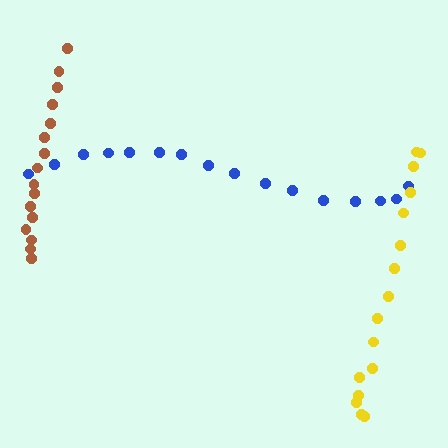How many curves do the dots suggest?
There are 3 distinct paths.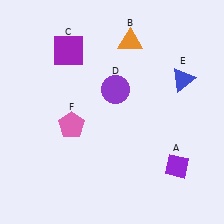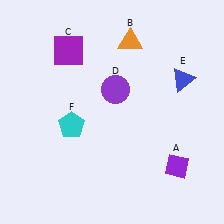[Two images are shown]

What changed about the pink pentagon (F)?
In Image 1, F is pink. In Image 2, it changed to cyan.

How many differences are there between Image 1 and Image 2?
There is 1 difference between the two images.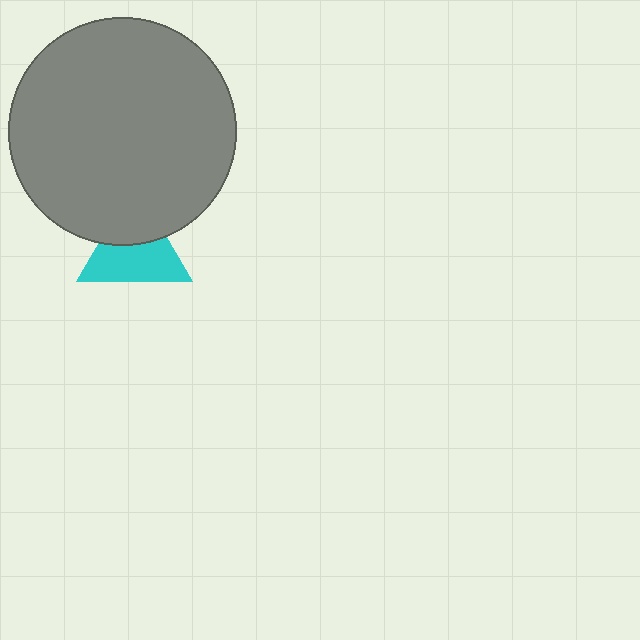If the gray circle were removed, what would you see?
You would see the complete cyan triangle.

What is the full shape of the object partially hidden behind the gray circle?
The partially hidden object is a cyan triangle.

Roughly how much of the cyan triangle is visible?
About half of it is visible (roughly 61%).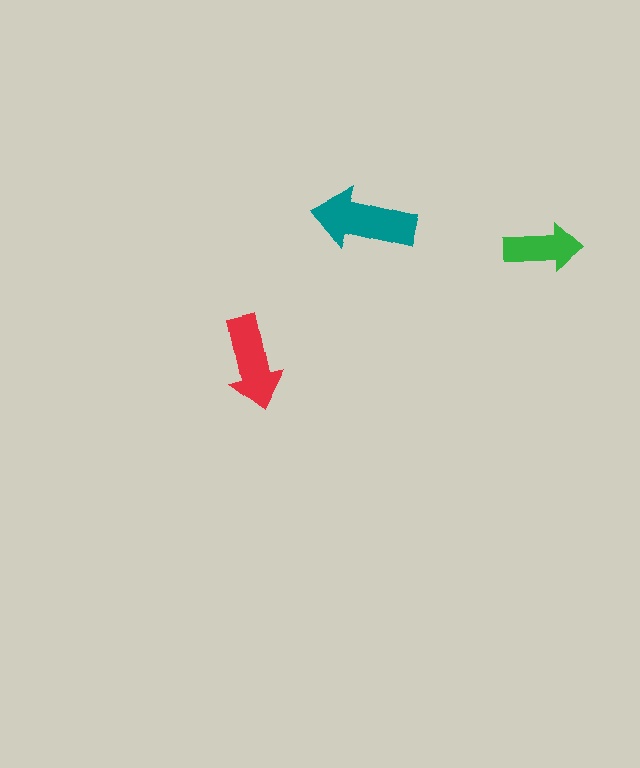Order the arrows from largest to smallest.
the teal one, the red one, the green one.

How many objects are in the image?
There are 3 objects in the image.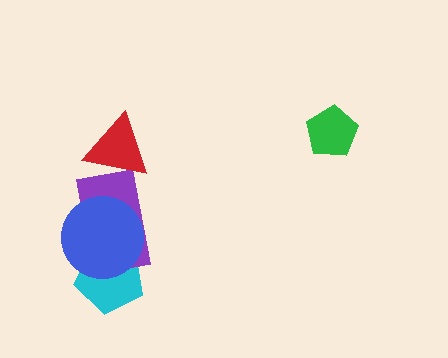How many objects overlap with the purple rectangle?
3 objects overlap with the purple rectangle.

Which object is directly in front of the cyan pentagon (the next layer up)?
The purple rectangle is directly in front of the cyan pentagon.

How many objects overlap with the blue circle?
2 objects overlap with the blue circle.